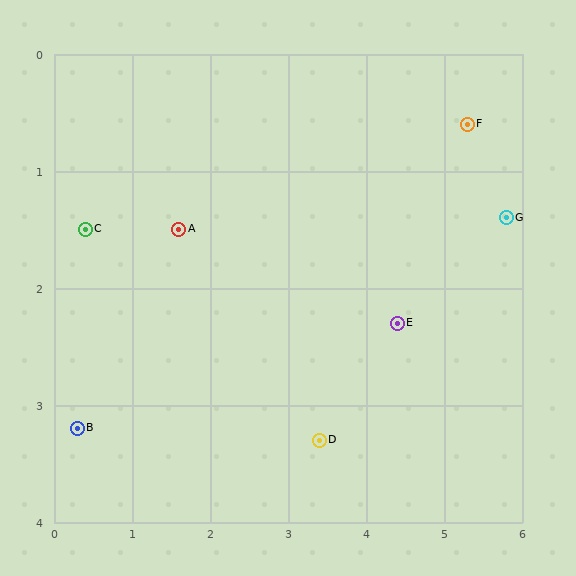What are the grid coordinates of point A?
Point A is at approximately (1.6, 1.5).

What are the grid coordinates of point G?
Point G is at approximately (5.8, 1.4).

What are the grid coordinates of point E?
Point E is at approximately (4.4, 2.3).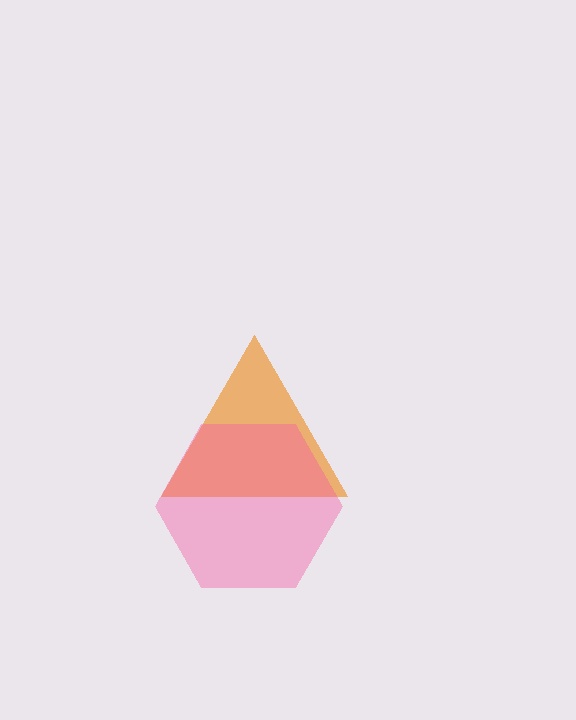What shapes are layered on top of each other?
The layered shapes are: an orange triangle, a pink hexagon.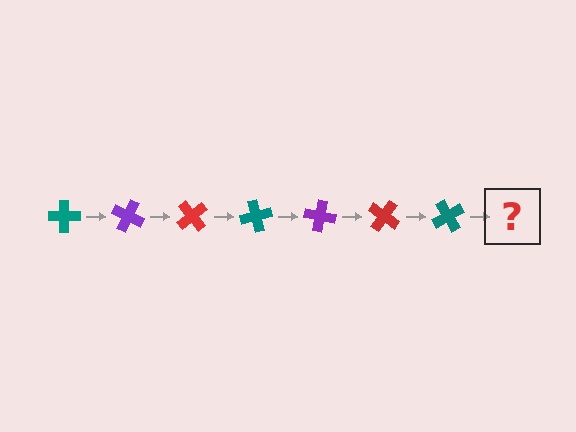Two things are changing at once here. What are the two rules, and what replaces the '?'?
The two rules are that it rotates 25 degrees each step and the color cycles through teal, purple, and red. The '?' should be a purple cross, rotated 175 degrees from the start.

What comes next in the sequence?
The next element should be a purple cross, rotated 175 degrees from the start.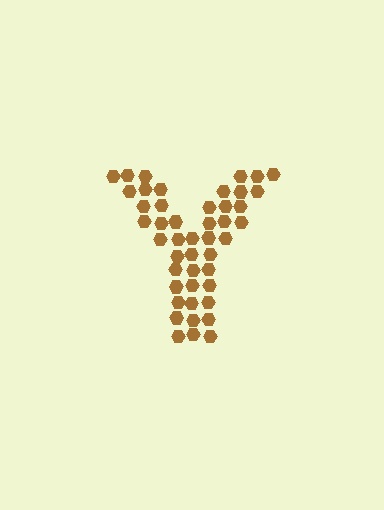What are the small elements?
The small elements are hexagons.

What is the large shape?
The large shape is the letter Y.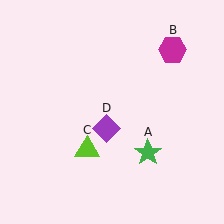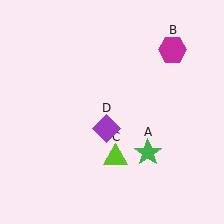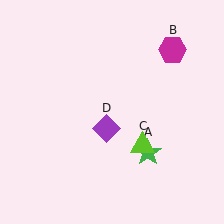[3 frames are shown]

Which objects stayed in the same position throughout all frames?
Green star (object A) and magenta hexagon (object B) and purple diamond (object D) remained stationary.